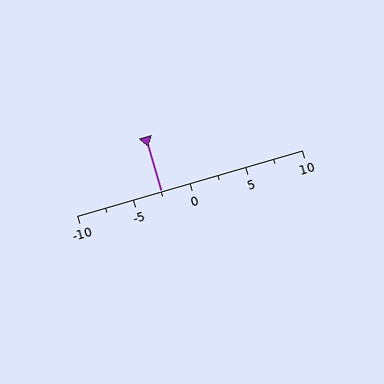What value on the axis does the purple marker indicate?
The marker indicates approximately -2.5.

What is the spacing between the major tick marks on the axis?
The major ticks are spaced 5 apart.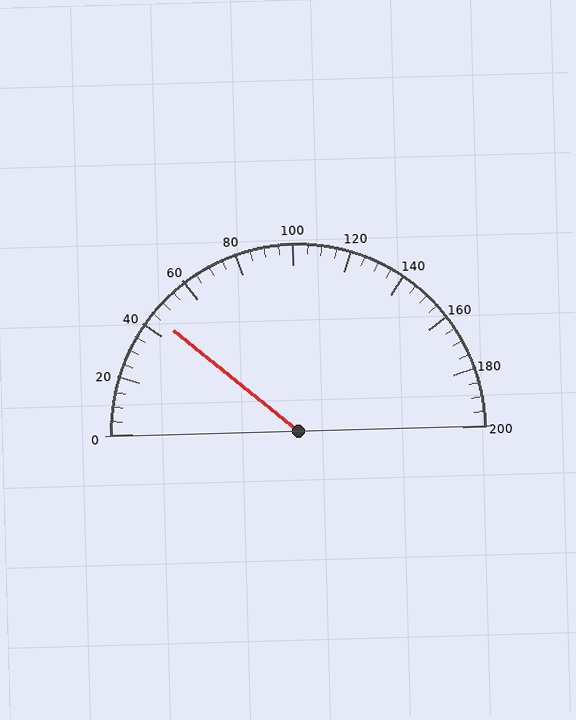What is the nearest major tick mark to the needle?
The nearest major tick mark is 40.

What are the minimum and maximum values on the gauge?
The gauge ranges from 0 to 200.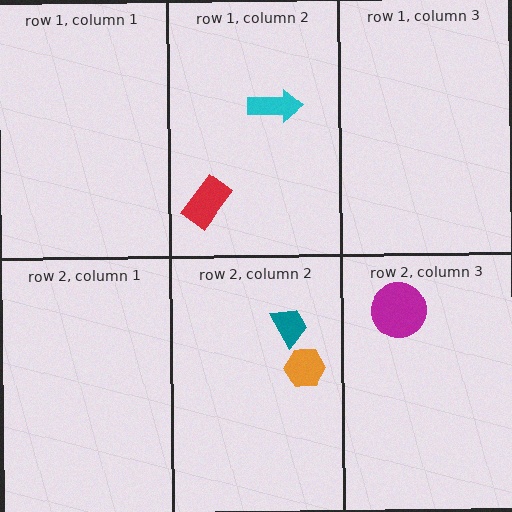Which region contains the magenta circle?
The row 2, column 3 region.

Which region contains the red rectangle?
The row 1, column 2 region.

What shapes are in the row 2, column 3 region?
The magenta circle.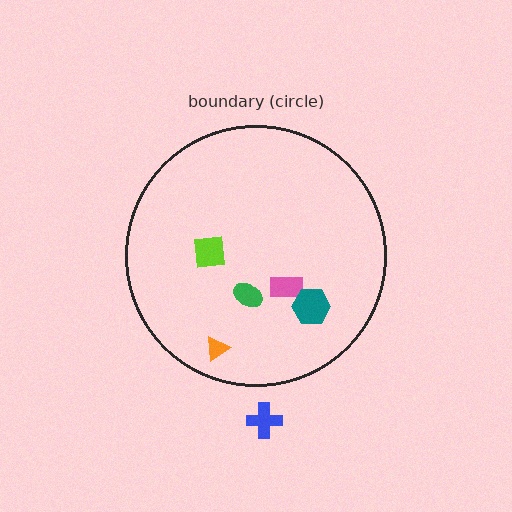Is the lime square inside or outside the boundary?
Inside.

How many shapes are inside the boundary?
5 inside, 1 outside.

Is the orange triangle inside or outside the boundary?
Inside.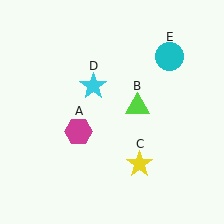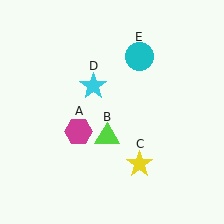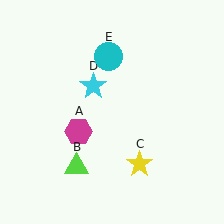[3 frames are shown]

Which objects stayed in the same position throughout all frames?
Magenta hexagon (object A) and yellow star (object C) and cyan star (object D) remained stationary.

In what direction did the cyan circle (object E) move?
The cyan circle (object E) moved left.